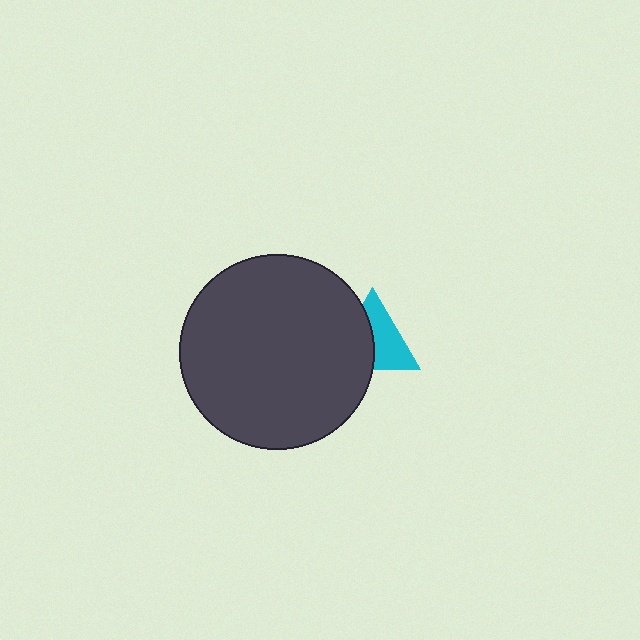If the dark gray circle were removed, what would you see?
You would see the complete cyan triangle.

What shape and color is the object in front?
The object in front is a dark gray circle.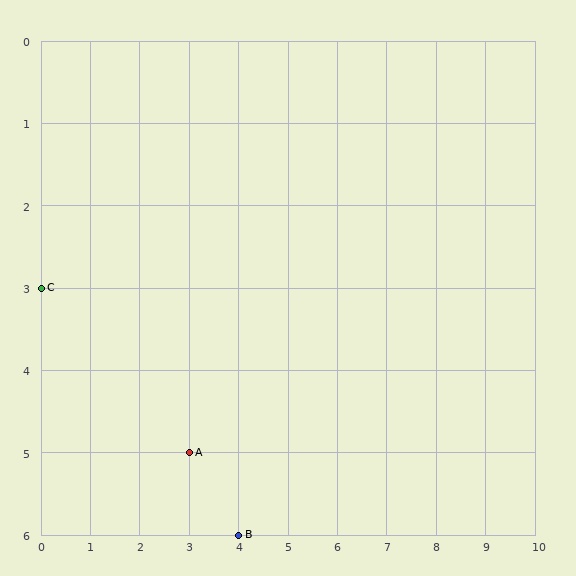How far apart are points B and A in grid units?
Points B and A are 1 column and 1 row apart (about 1.4 grid units diagonally).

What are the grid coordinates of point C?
Point C is at grid coordinates (0, 3).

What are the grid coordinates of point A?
Point A is at grid coordinates (3, 5).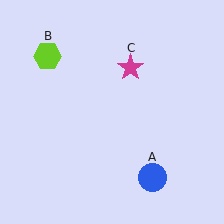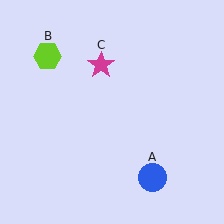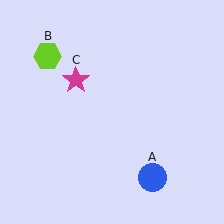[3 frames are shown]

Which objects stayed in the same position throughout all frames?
Blue circle (object A) and lime hexagon (object B) remained stationary.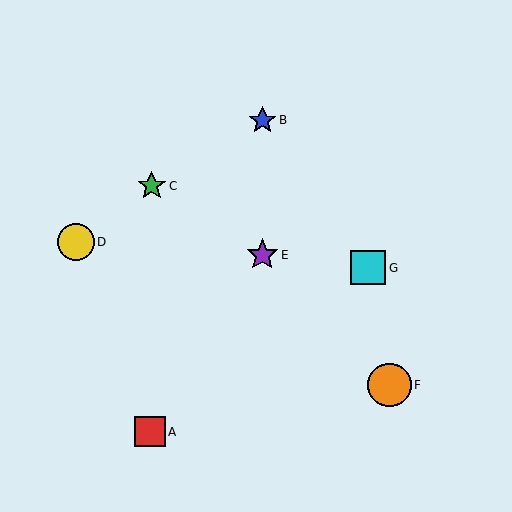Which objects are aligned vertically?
Objects B, E are aligned vertically.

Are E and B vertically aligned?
Yes, both are at x≈262.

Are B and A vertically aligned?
No, B is at x≈262 and A is at x≈150.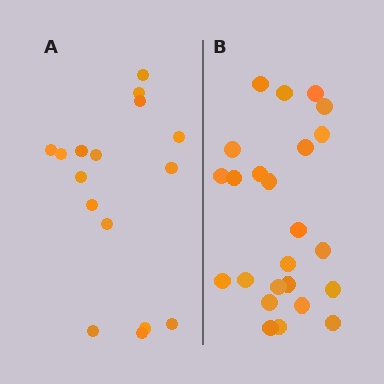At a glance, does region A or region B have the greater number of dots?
Region B (the right region) has more dots.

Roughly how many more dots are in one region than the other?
Region B has roughly 8 or so more dots than region A.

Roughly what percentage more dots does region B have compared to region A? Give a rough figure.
About 50% more.